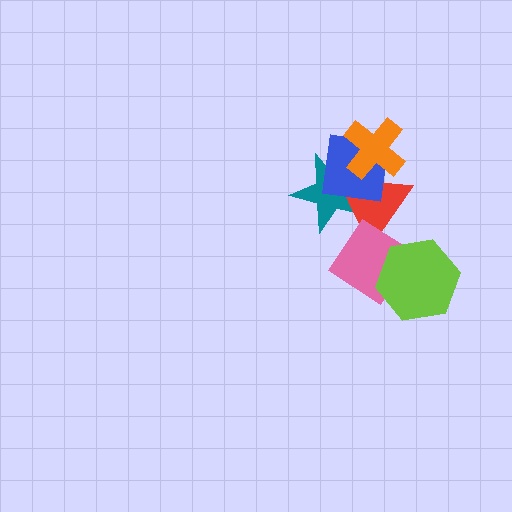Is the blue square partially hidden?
Yes, it is partially covered by another shape.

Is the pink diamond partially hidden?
Yes, it is partially covered by another shape.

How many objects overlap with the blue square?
3 objects overlap with the blue square.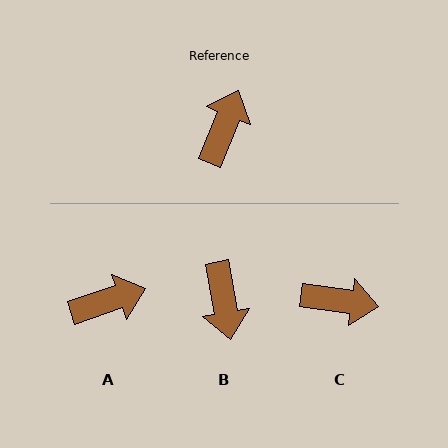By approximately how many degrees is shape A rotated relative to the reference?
Approximately 49 degrees clockwise.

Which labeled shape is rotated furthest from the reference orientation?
B, about 148 degrees away.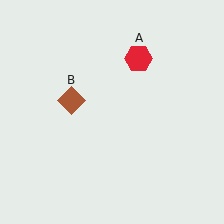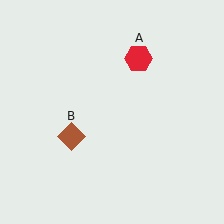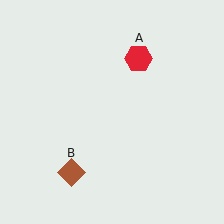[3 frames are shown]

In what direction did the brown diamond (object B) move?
The brown diamond (object B) moved down.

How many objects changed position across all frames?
1 object changed position: brown diamond (object B).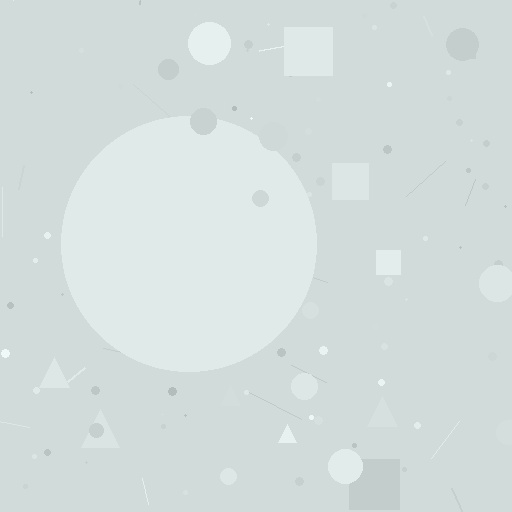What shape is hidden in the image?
A circle is hidden in the image.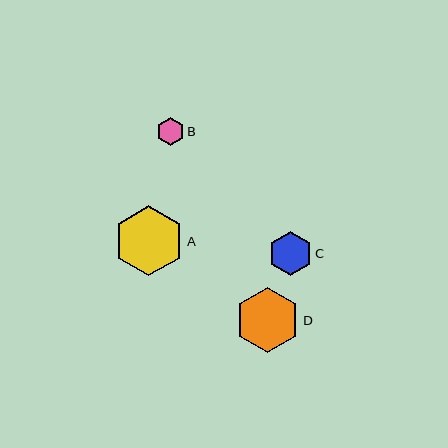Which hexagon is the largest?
Hexagon A is the largest with a size of approximately 70 pixels.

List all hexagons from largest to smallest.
From largest to smallest: A, D, C, B.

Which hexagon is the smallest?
Hexagon B is the smallest with a size of approximately 28 pixels.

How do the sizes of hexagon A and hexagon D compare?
Hexagon A and hexagon D are approximately the same size.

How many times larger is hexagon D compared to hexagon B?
Hexagon D is approximately 2.4 times the size of hexagon B.